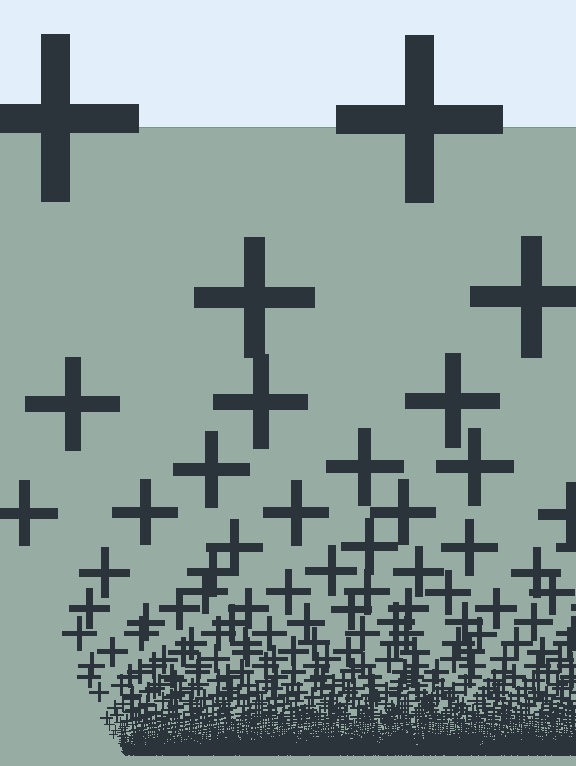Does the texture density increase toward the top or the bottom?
Density increases toward the bottom.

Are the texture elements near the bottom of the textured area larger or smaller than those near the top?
Smaller. The gradient is inverted — elements near the bottom are smaller and denser.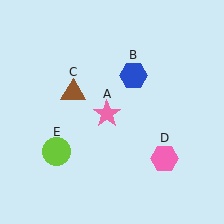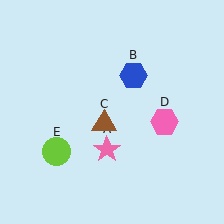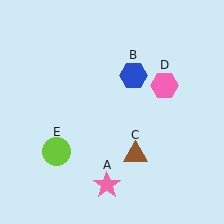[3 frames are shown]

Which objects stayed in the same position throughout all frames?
Blue hexagon (object B) and lime circle (object E) remained stationary.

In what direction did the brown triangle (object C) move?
The brown triangle (object C) moved down and to the right.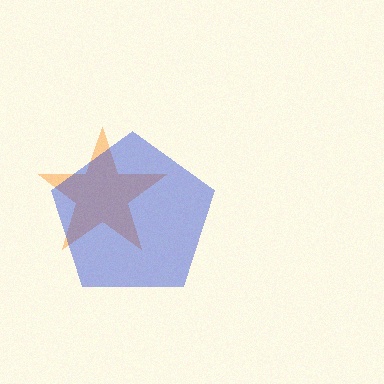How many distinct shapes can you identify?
There are 2 distinct shapes: an orange star, a blue pentagon.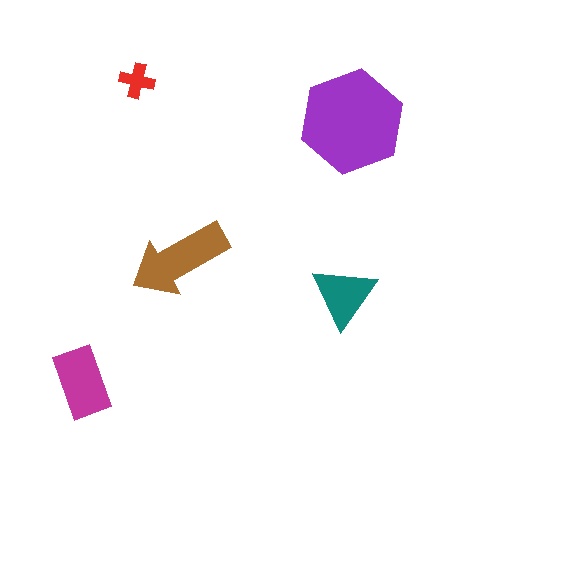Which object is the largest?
The purple hexagon.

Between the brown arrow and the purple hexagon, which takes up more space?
The purple hexagon.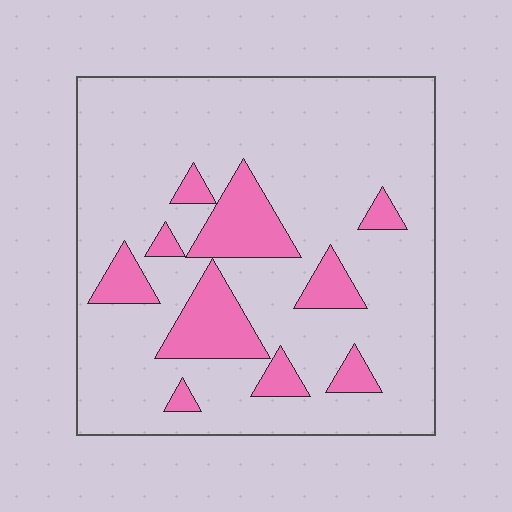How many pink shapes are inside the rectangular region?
10.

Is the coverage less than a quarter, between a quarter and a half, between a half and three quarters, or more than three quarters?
Less than a quarter.